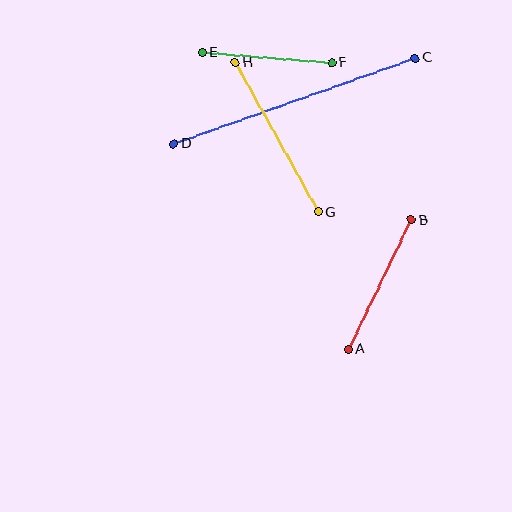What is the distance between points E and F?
The distance is approximately 130 pixels.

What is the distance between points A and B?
The distance is approximately 144 pixels.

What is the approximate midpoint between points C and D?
The midpoint is at approximately (295, 101) pixels.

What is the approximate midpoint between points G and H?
The midpoint is at approximately (277, 137) pixels.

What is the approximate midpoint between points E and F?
The midpoint is at approximately (267, 58) pixels.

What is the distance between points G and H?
The distance is approximately 171 pixels.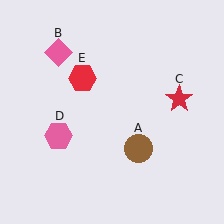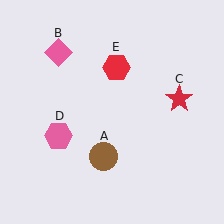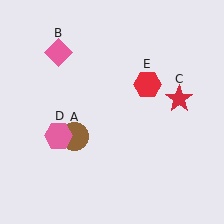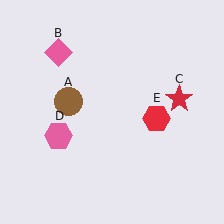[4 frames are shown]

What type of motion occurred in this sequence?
The brown circle (object A), red hexagon (object E) rotated clockwise around the center of the scene.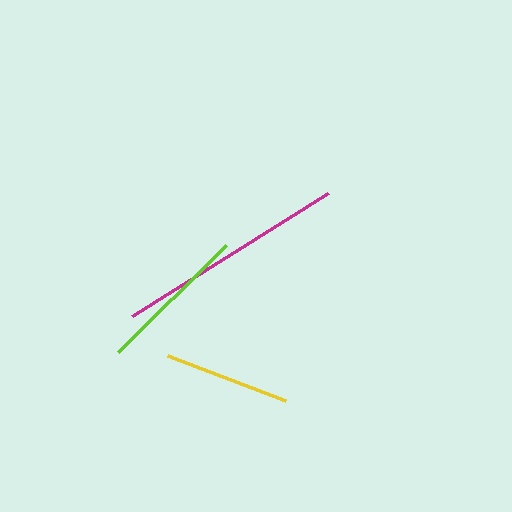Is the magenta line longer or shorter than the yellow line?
The magenta line is longer than the yellow line.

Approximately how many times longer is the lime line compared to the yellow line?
The lime line is approximately 1.2 times the length of the yellow line.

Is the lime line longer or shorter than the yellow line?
The lime line is longer than the yellow line.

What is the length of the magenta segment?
The magenta segment is approximately 231 pixels long.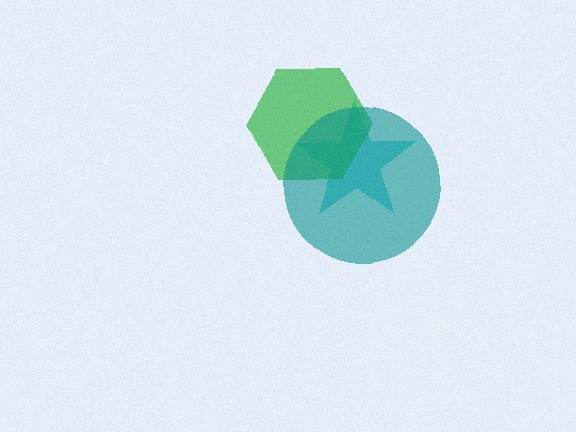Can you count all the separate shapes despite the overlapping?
Yes, there are 3 separate shapes.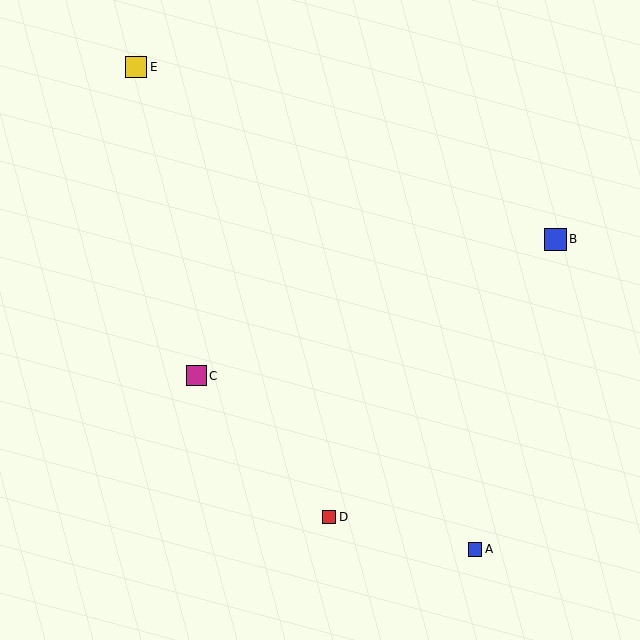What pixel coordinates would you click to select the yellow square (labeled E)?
Click at (136, 67) to select the yellow square E.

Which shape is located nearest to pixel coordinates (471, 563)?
The blue square (labeled A) at (475, 549) is nearest to that location.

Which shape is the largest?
The yellow square (labeled E) is the largest.